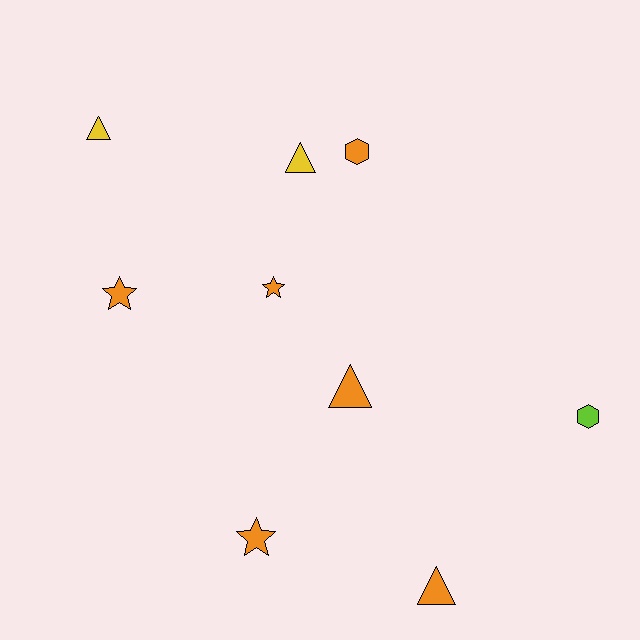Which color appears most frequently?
Orange, with 6 objects.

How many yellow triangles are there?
There are 2 yellow triangles.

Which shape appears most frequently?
Triangle, with 4 objects.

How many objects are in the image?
There are 9 objects.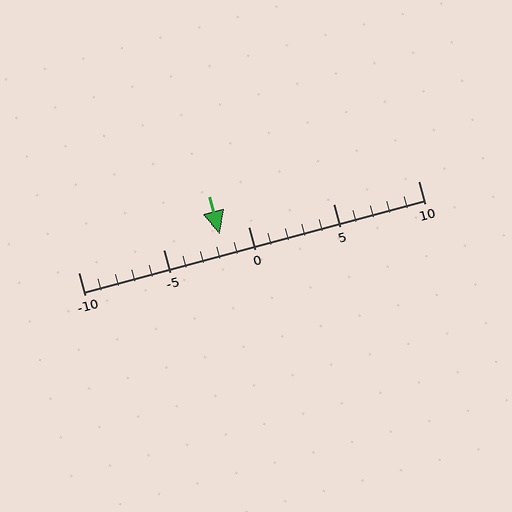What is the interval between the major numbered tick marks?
The major tick marks are spaced 5 units apart.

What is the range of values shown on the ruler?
The ruler shows values from -10 to 10.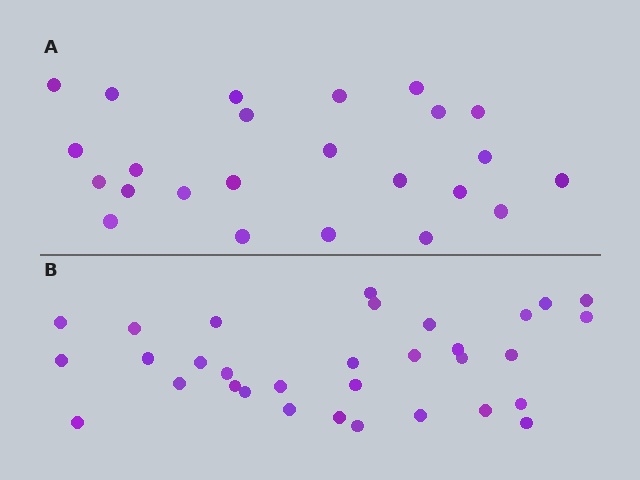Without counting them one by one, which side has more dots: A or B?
Region B (the bottom region) has more dots.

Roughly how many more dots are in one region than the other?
Region B has roughly 8 or so more dots than region A.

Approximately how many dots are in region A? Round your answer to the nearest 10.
About 20 dots. (The exact count is 24, which rounds to 20.)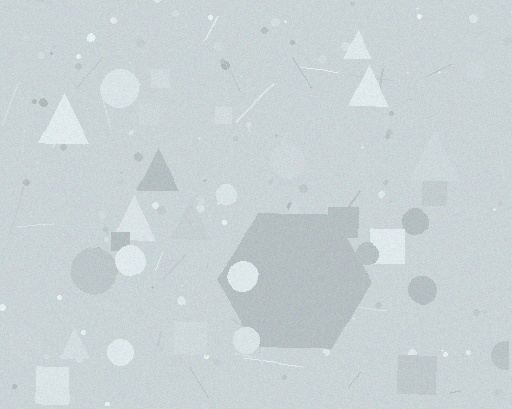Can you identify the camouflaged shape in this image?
The camouflaged shape is a hexagon.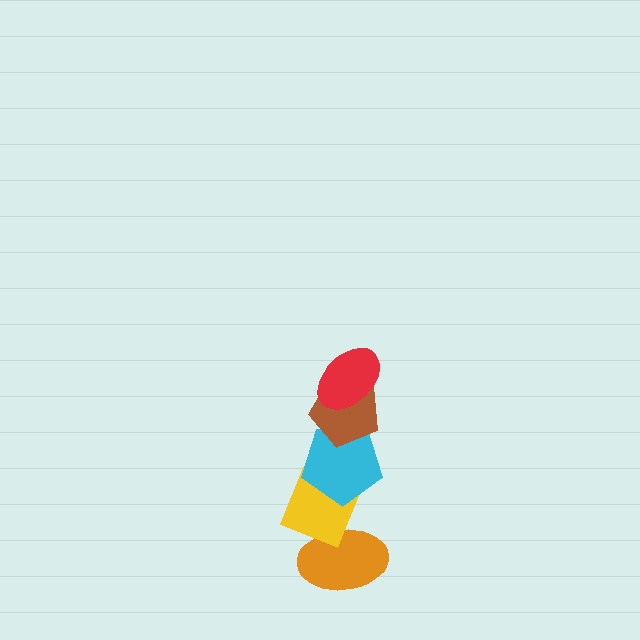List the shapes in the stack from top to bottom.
From top to bottom: the red ellipse, the brown pentagon, the cyan pentagon, the yellow diamond, the orange ellipse.